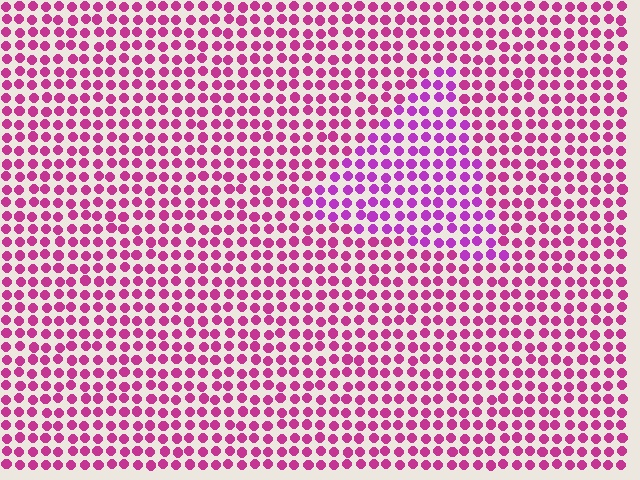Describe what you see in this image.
The image is filled with small magenta elements in a uniform arrangement. A triangle-shaped region is visible where the elements are tinted to a slightly different hue, forming a subtle color boundary.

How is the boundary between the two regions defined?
The boundary is defined purely by a slight shift in hue (about 26 degrees). Spacing, size, and orientation are identical on both sides.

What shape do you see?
I see a triangle.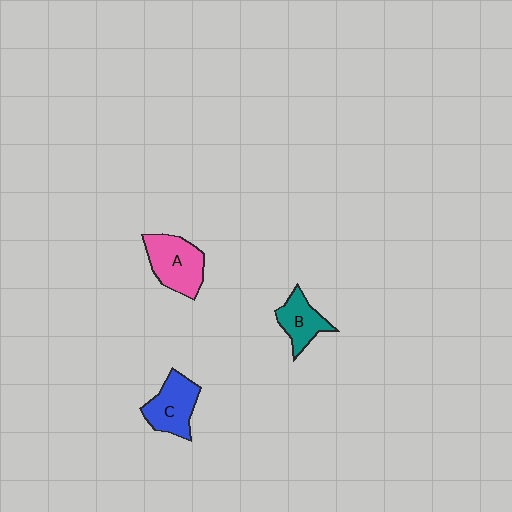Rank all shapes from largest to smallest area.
From largest to smallest: A (pink), C (blue), B (teal).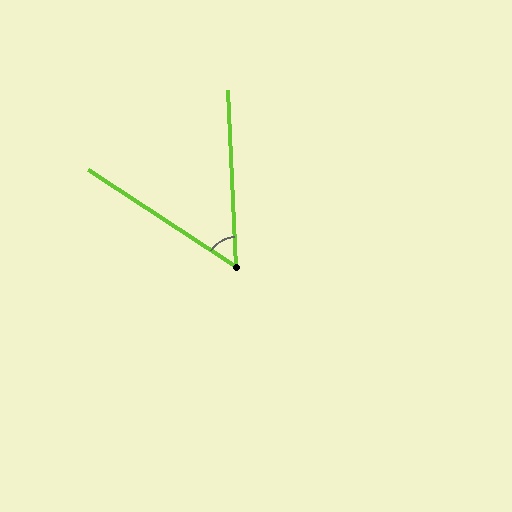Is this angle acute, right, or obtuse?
It is acute.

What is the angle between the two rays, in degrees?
Approximately 54 degrees.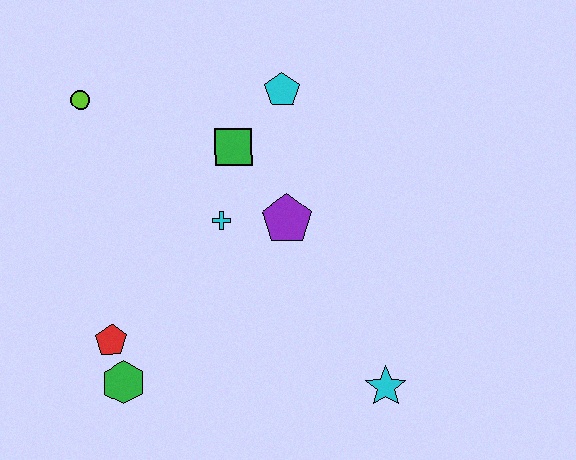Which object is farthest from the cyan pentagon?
The green hexagon is farthest from the cyan pentagon.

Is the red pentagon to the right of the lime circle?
Yes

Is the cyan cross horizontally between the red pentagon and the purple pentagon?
Yes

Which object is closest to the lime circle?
The green square is closest to the lime circle.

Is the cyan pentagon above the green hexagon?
Yes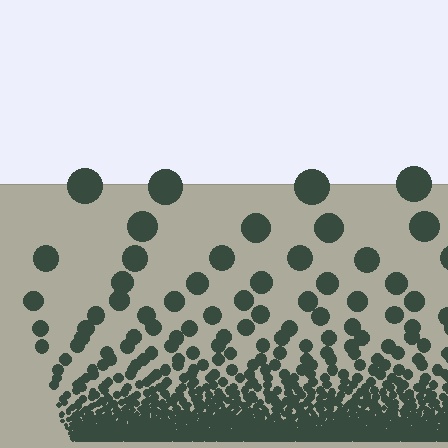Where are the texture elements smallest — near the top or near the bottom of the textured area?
Near the bottom.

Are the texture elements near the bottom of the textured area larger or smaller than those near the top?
Smaller. The gradient is inverted — elements near the bottom are smaller and denser.